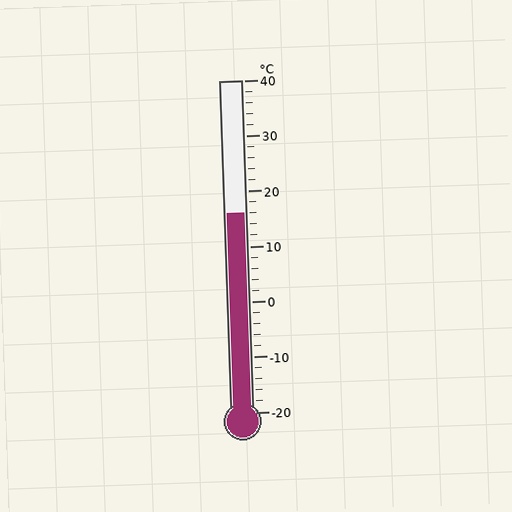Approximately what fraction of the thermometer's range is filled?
The thermometer is filled to approximately 60% of its range.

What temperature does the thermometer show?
The thermometer shows approximately 16°C.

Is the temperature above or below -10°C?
The temperature is above -10°C.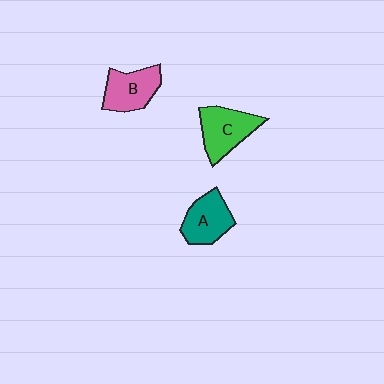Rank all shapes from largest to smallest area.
From largest to smallest: C (green), B (pink), A (teal).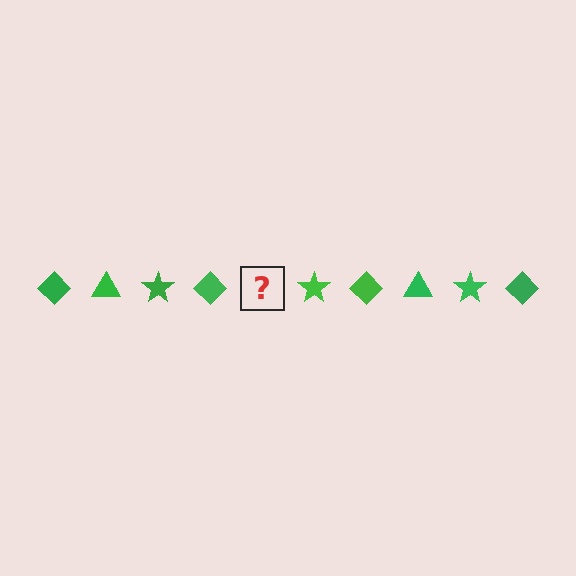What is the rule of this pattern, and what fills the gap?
The rule is that the pattern cycles through diamond, triangle, star shapes in green. The gap should be filled with a green triangle.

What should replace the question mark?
The question mark should be replaced with a green triangle.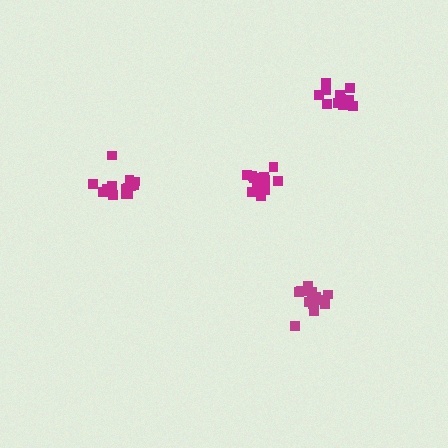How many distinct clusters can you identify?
There are 4 distinct clusters.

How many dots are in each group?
Group 1: 17 dots, Group 2: 14 dots, Group 3: 16 dots, Group 4: 17 dots (64 total).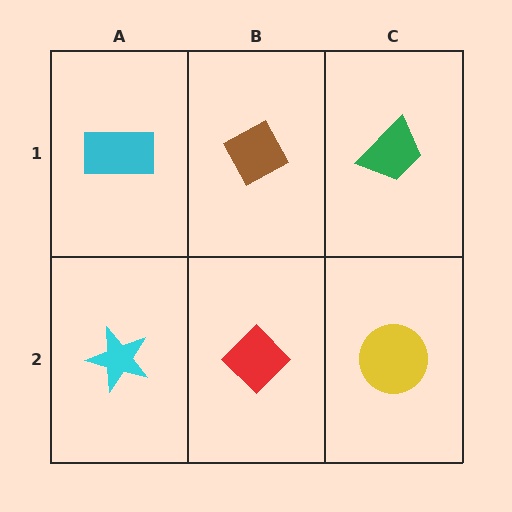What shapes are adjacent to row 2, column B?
A brown diamond (row 1, column B), a cyan star (row 2, column A), a yellow circle (row 2, column C).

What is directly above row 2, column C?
A green trapezoid.